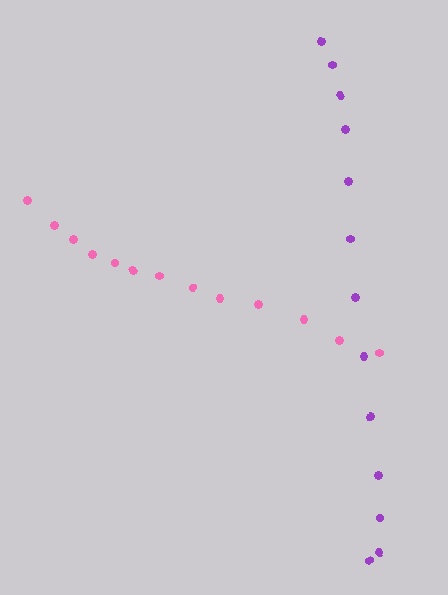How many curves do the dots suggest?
There are 2 distinct paths.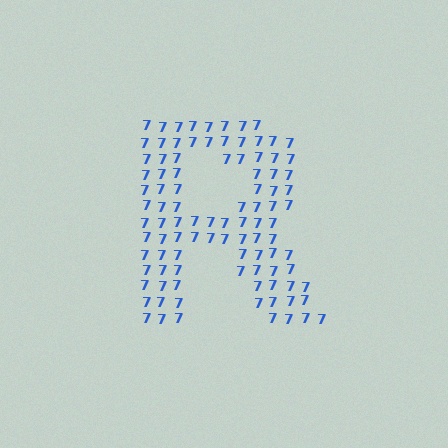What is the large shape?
The large shape is the letter R.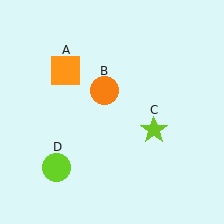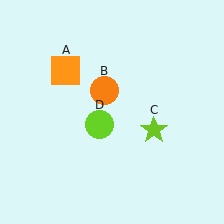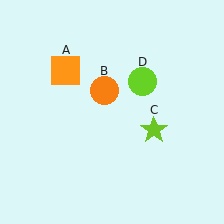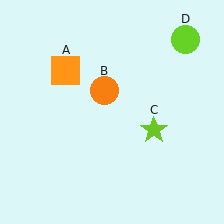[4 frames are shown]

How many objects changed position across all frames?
1 object changed position: lime circle (object D).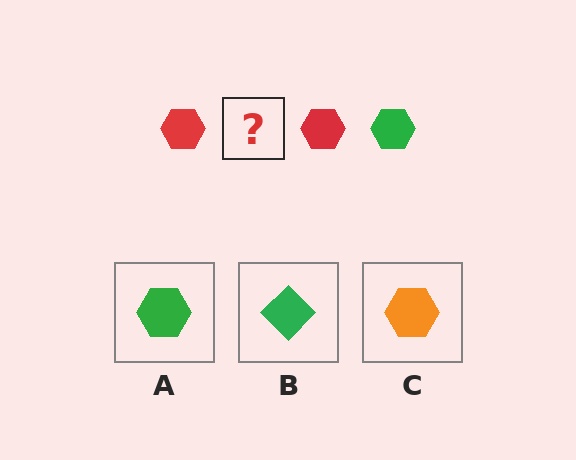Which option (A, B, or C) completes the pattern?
A.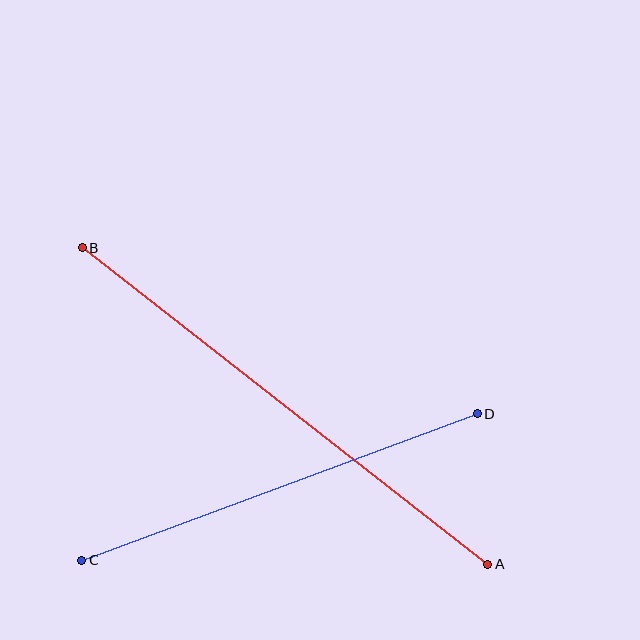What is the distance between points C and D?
The distance is approximately 422 pixels.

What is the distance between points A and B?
The distance is approximately 514 pixels.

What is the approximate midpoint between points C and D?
The midpoint is at approximately (279, 487) pixels.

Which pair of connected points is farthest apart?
Points A and B are farthest apart.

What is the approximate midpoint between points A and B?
The midpoint is at approximately (285, 406) pixels.